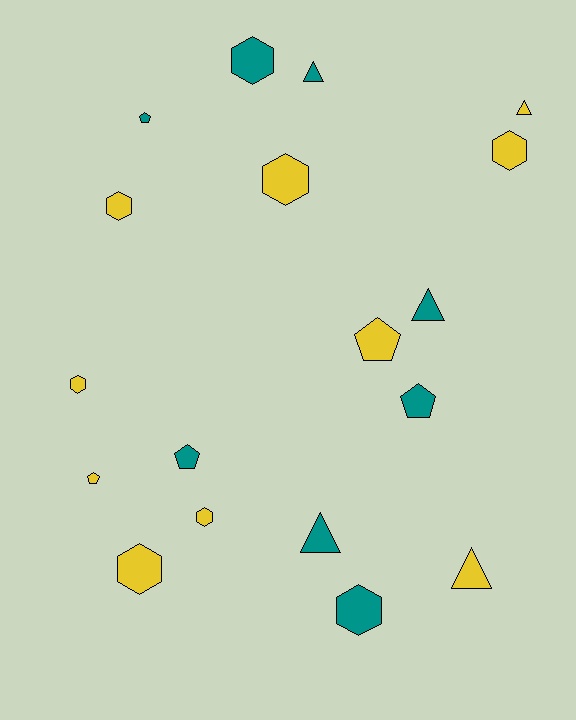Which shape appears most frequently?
Hexagon, with 8 objects.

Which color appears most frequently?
Yellow, with 10 objects.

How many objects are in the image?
There are 18 objects.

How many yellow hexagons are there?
There are 6 yellow hexagons.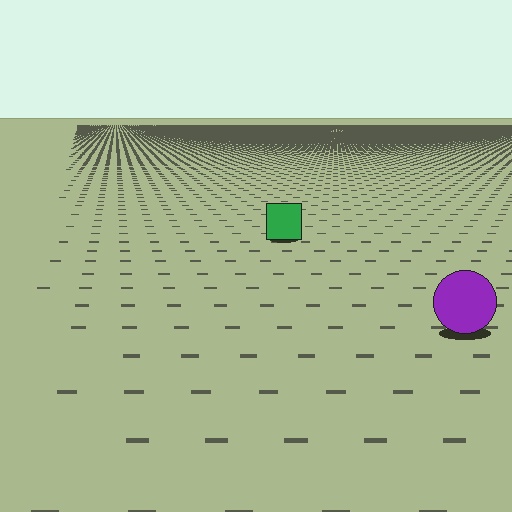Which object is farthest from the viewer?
The green square is farthest from the viewer. It appears smaller and the ground texture around it is denser.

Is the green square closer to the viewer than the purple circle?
No. The purple circle is closer — you can tell from the texture gradient: the ground texture is coarser near it.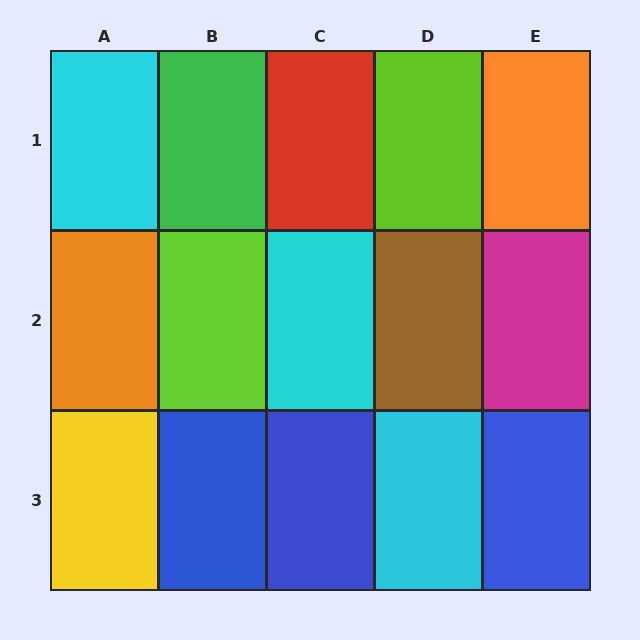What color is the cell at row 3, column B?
Blue.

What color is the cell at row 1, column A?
Cyan.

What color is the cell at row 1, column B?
Green.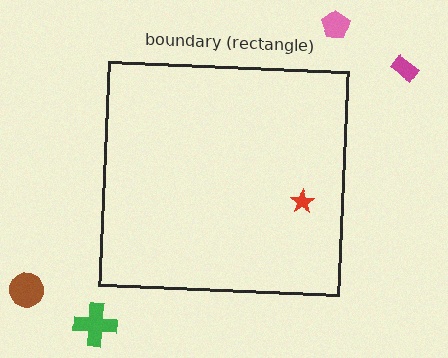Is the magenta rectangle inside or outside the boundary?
Outside.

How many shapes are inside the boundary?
1 inside, 4 outside.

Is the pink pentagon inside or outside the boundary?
Outside.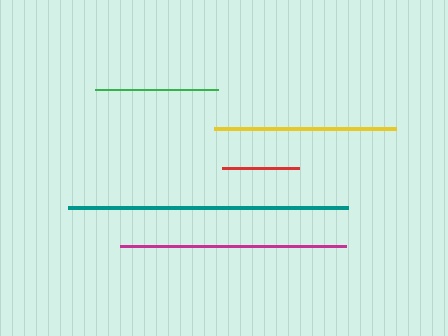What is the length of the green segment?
The green segment is approximately 123 pixels long.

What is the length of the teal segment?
The teal segment is approximately 280 pixels long.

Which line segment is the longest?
The teal line is the longest at approximately 280 pixels.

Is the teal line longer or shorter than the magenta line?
The teal line is longer than the magenta line.